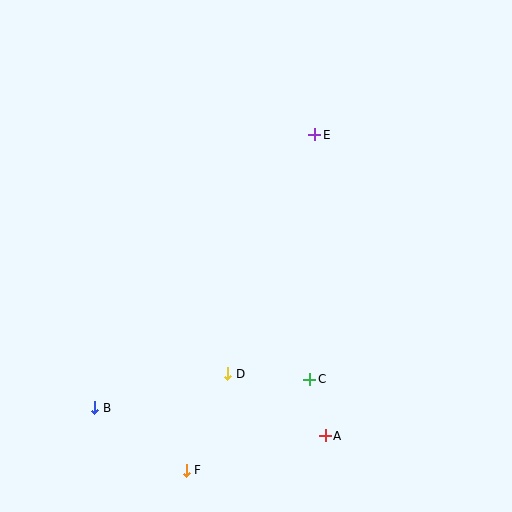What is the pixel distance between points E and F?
The distance between E and F is 359 pixels.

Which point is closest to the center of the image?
Point D at (228, 374) is closest to the center.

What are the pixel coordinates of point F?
Point F is at (186, 470).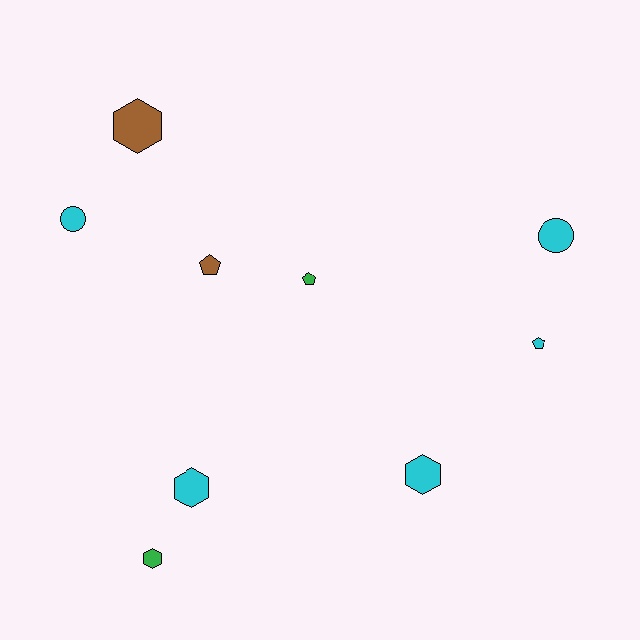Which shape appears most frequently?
Hexagon, with 4 objects.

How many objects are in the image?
There are 9 objects.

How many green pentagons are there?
There is 1 green pentagon.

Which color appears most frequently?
Cyan, with 5 objects.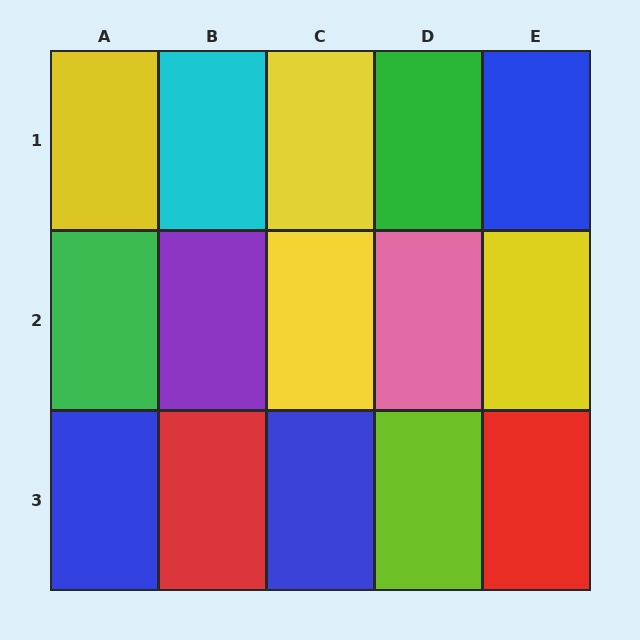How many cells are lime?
1 cell is lime.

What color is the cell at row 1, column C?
Yellow.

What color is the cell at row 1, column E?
Blue.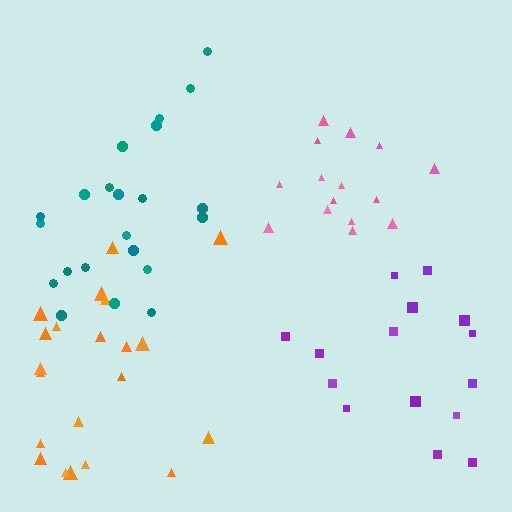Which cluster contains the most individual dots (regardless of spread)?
Teal (22).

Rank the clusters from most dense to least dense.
pink, teal, orange, purple.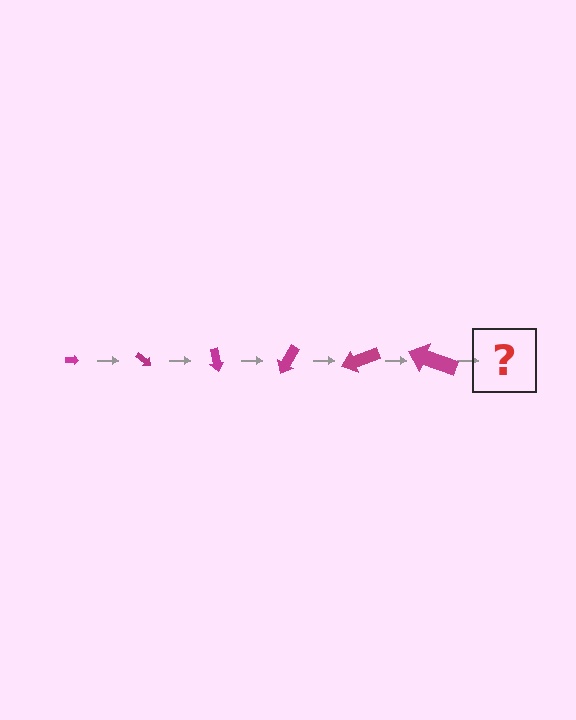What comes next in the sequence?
The next element should be an arrow, larger than the previous one and rotated 240 degrees from the start.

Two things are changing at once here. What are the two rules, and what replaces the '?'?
The two rules are that the arrow grows larger each step and it rotates 40 degrees each step. The '?' should be an arrow, larger than the previous one and rotated 240 degrees from the start.